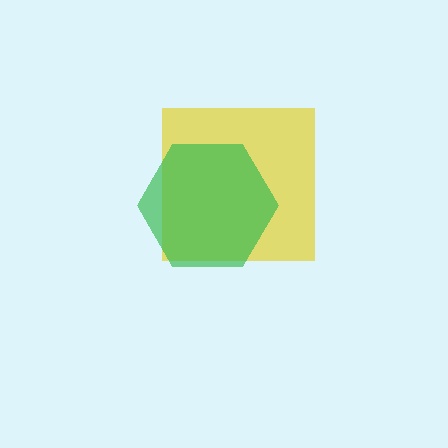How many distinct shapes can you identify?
There are 2 distinct shapes: a yellow square, a green hexagon.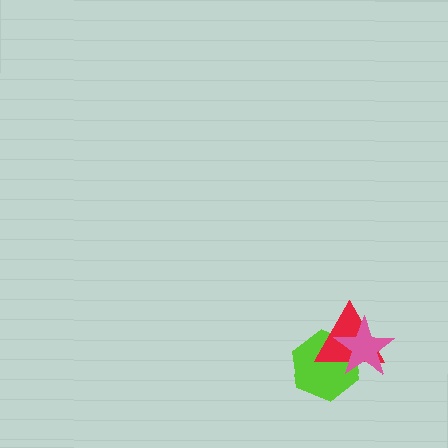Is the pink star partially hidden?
No, no other shape covers it.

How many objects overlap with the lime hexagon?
2 objects overlap with the lime hexagon.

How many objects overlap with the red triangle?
2 objects overlap with the red triangle.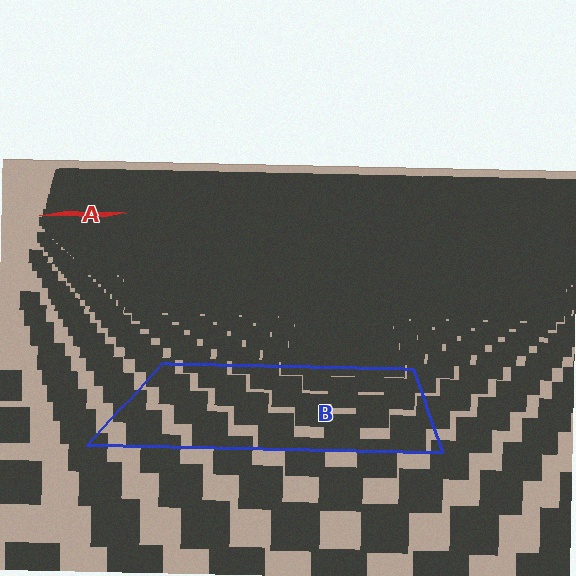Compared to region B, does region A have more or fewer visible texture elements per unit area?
Region A has more texture elements per unit area — they are packed more densely because it is farther away.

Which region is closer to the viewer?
Region B is closer. The texture elements there are larger and more spread out.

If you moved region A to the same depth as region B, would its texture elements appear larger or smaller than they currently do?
They would appear larger. At a closer depth, the same texture elements are projected at a bigger on-screen size.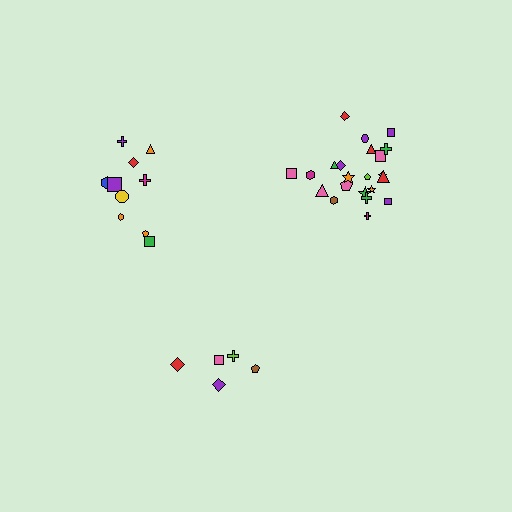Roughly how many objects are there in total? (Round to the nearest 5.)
Roughly 35 objects in total.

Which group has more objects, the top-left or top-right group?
The top-right group.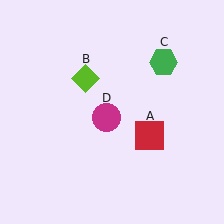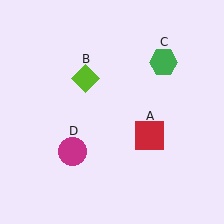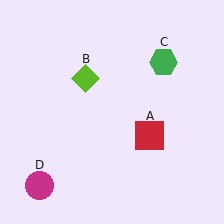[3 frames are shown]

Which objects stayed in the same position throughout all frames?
Red square (object A) and lime diamond (object B) and green hexagon (object C) remained stationary.